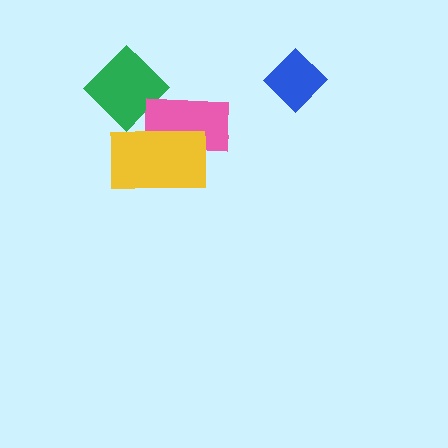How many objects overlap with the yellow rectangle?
2 objects overlap with the yellow rectangle.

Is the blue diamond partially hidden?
No, no other shape covers it.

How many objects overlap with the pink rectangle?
2 objects overlap with the pink rectangle.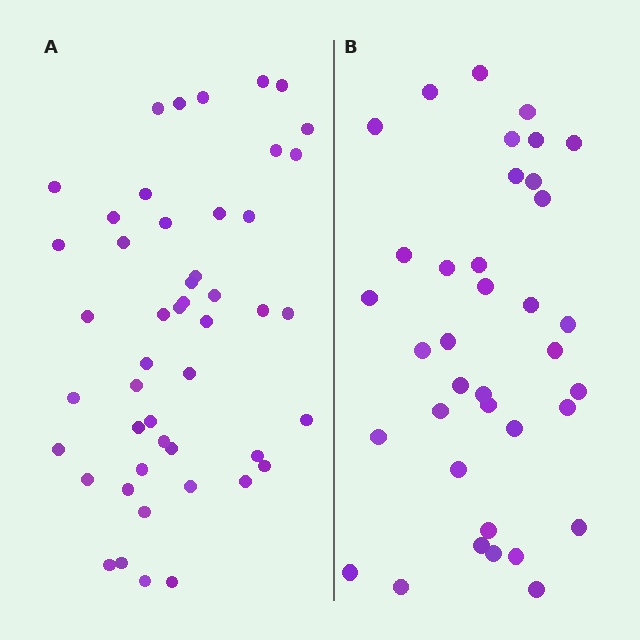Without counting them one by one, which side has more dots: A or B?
Region A (the left region) has more dots.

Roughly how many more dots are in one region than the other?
Region A has roughly 12 or so more dots than region B.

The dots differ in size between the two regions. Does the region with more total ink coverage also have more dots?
No. Region B has more total ink coverage because its dots are larger, but region A actually contains more individual dots. Total area can be misleading — the number of items is what matters here.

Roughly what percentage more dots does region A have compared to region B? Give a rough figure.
About 30% more.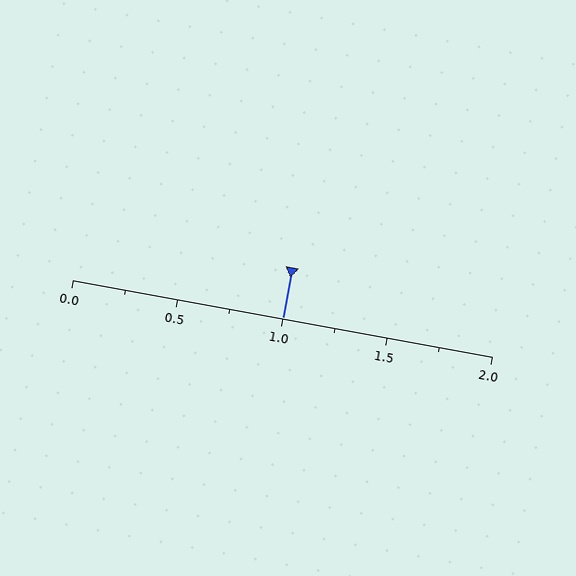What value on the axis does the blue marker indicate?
The marker indicates approximately 1.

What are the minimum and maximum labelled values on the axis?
The axis runs from 0.0 to 2.0.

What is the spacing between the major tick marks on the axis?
The major ticks are spaced 0.5 apart.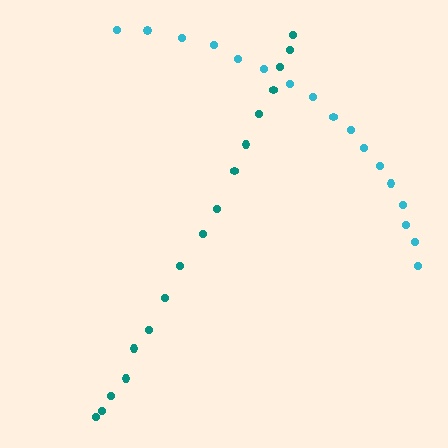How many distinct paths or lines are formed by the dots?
There are 2 distinct paths.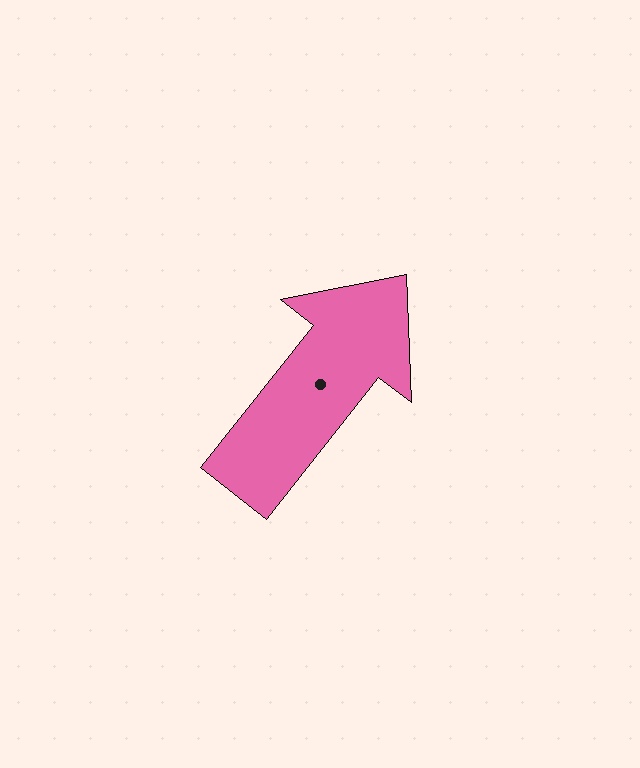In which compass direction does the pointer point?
Northeast.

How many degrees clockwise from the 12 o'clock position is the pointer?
Approximately 38 degrees.